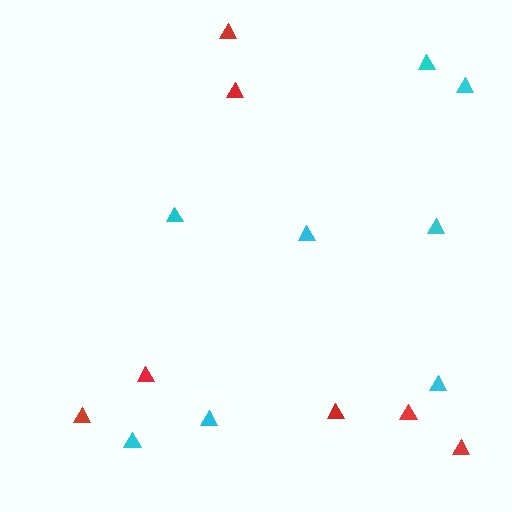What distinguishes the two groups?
There are 2 groups: one group of red triangles (7) and one group of cyan triangles (8).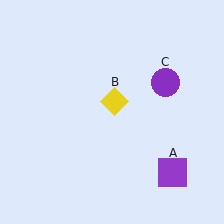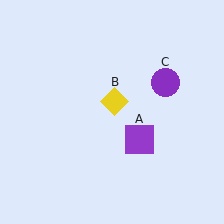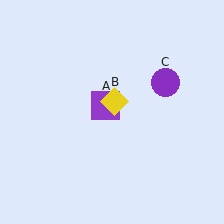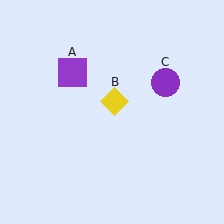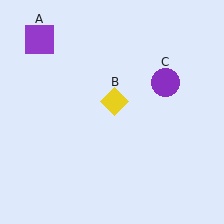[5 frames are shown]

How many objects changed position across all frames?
1 object changed position: purple square (object A).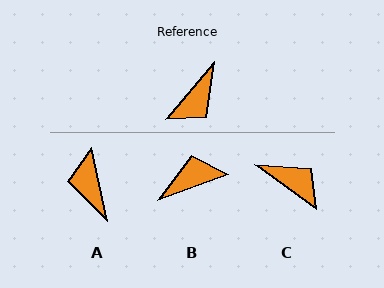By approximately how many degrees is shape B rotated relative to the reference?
Approximately 150 degrees counter-clockwise.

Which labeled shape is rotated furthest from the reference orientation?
B, about 150 degrees away.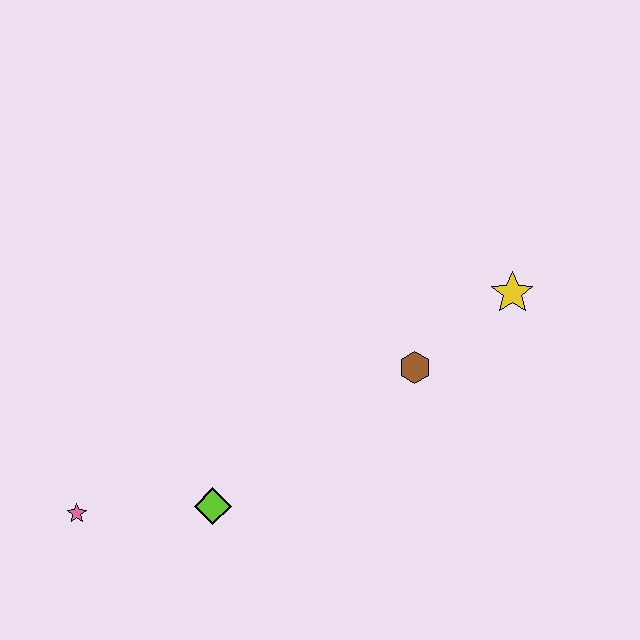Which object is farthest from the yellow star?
The pink star is farthest from the yellow star.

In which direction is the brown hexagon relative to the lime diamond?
The brown hexagon is to the right of the lime diamond.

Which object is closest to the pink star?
The lime diamond is closest to the pink star.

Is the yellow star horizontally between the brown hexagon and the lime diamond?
No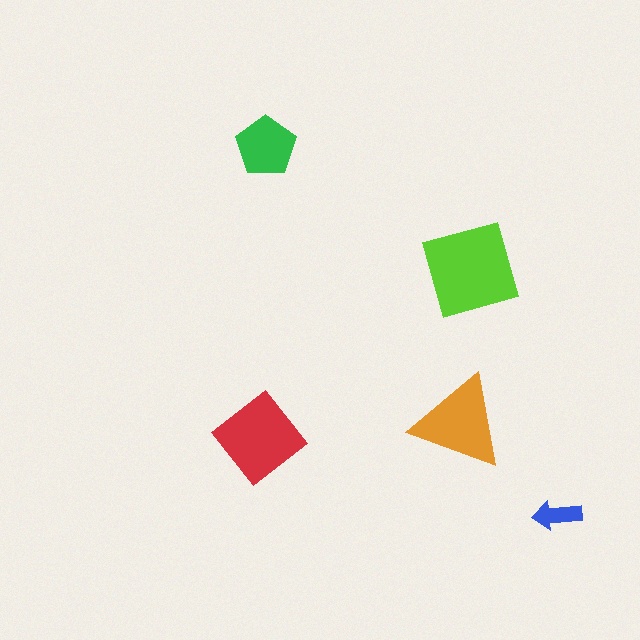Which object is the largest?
The lime square.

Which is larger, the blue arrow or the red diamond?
The red diamond.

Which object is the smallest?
The blue arrow.